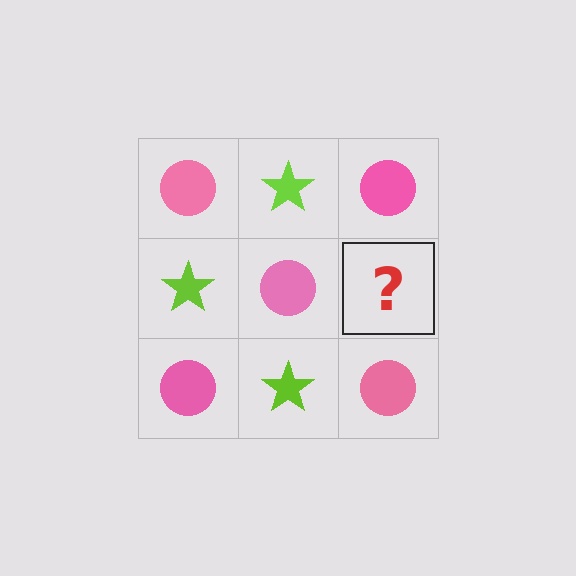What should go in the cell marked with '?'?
The missing cell should contain a lime star.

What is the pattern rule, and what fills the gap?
The rule is that it alternates pink circle and lime star in a checkerboard pattern. The gap should be filled with a lime star.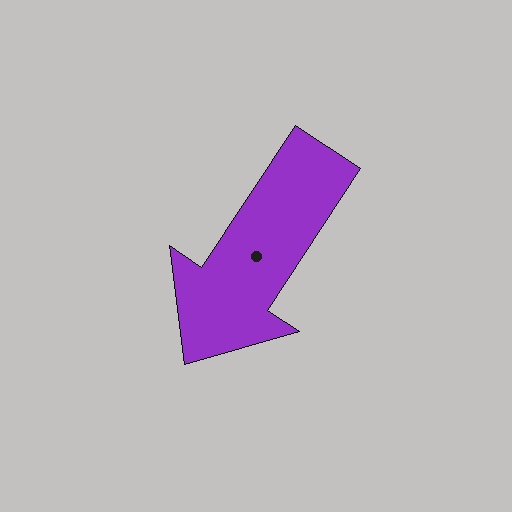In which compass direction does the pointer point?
Southwest.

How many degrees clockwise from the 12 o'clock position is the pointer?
Approximately 213 degrees.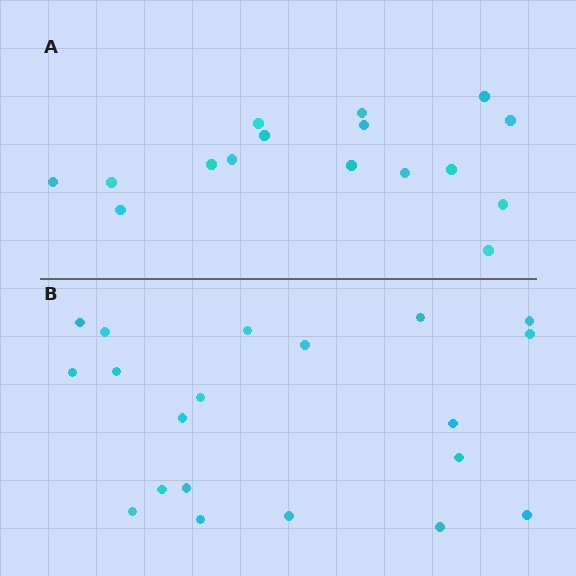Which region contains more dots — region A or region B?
Region B (the bottom region) has more dots.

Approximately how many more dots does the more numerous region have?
Region B has about 4 more dots than region A.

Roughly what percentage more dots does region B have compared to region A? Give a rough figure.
About 25% more.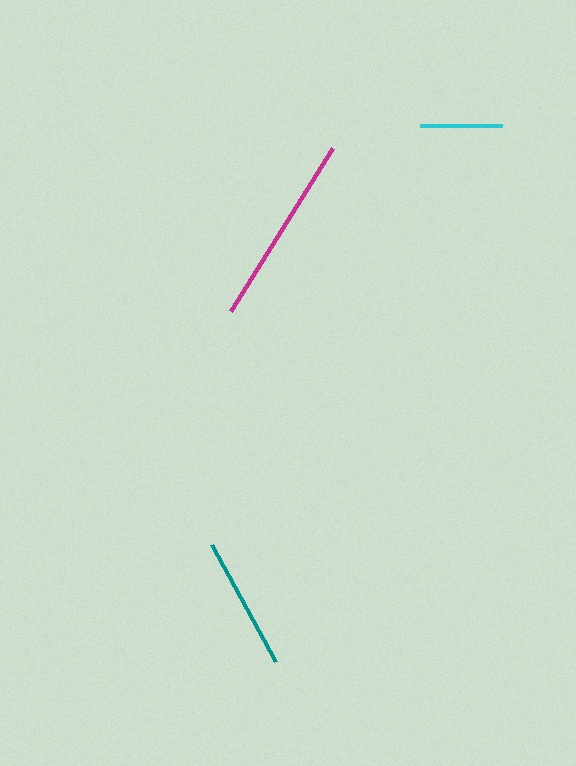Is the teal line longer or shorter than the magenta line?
The magenta line is longer than the teal line.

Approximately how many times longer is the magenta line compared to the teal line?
The magenta line is approximately 1.4 times the length of the teal line.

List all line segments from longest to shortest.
From longest to shortest: magenta, teal, cyan.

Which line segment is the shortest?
The cyan line is the shortest at approximately 82 pixels.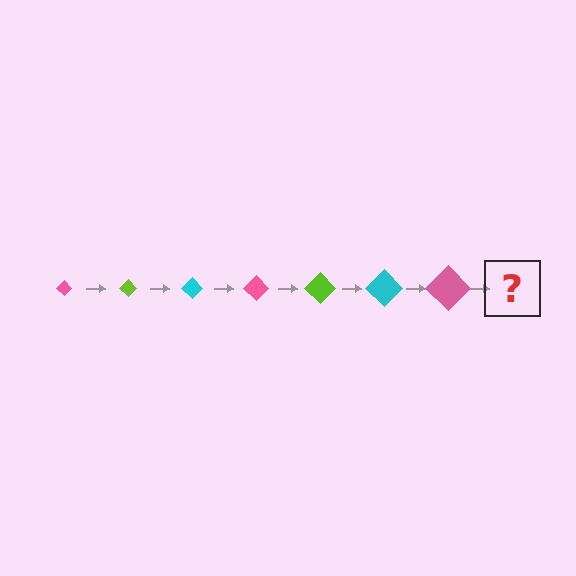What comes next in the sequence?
The next element should be a lime diamond, larger than the previous one.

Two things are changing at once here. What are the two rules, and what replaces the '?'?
The two rules are that the diamond grows larger each step and the color cycles through pink, lime, and cyan. The '?' should be a lime diamond, larger than the previous one.